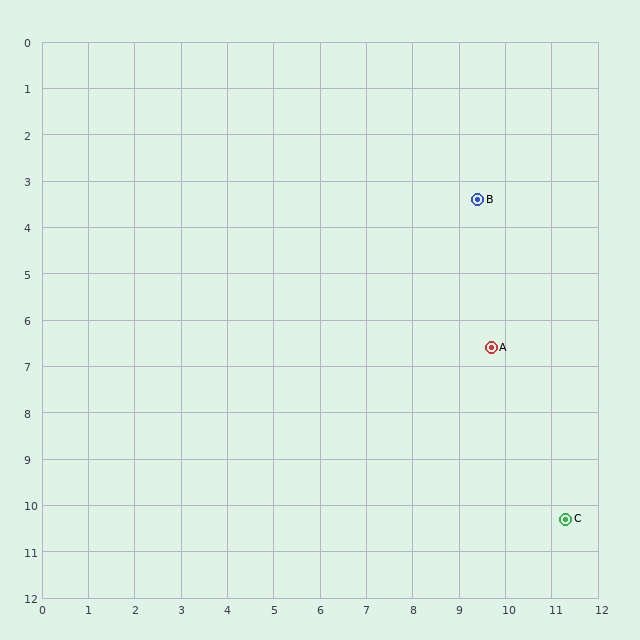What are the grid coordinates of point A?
Point A is at approximately (9.7, 6.6).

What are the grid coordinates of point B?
Point B is at approximately (9.4, 3.4).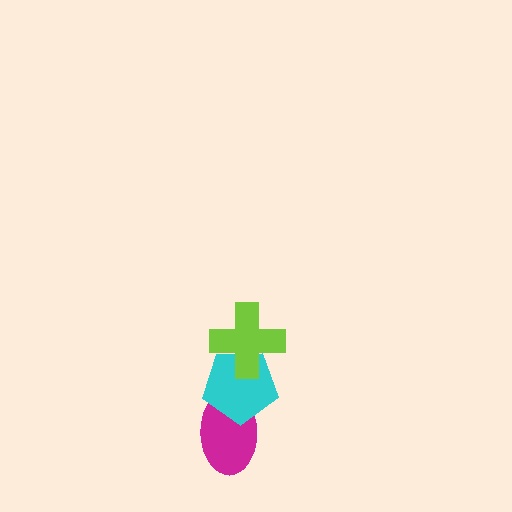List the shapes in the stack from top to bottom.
From top to bottom: the lime cross, the cyan pentagon, the magenta ellipse.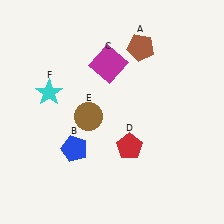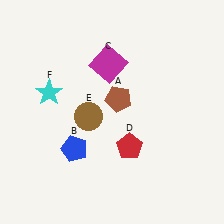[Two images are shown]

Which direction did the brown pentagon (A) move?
The brown pentagon (A) moved down.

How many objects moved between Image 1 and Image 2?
1 object moved between the two images.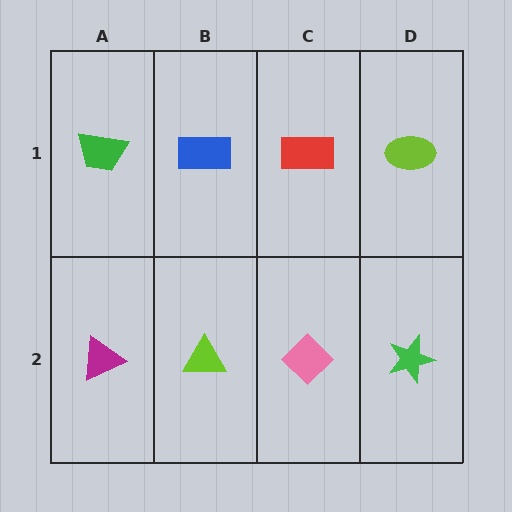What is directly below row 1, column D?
A green star.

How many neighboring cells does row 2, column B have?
3.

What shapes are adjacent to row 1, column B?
A lime triangle (row 2, column B), a green trapezoid (row 1, column A), a red rectangle (row 1, column C).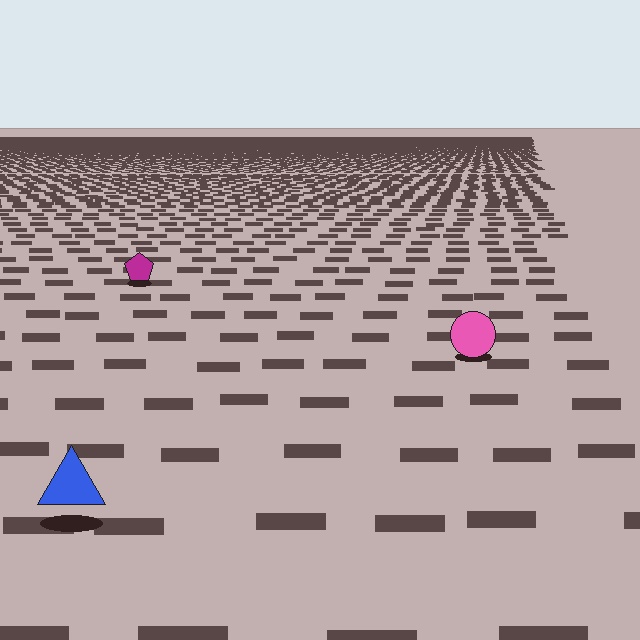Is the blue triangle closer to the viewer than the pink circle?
Yes. The blue triangle is closer — you can tell from the texture gradient: the ground texture is coarser near it.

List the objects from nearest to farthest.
From nearest to farthest: the blue triangle, the pink circle, the magenta pentagon.